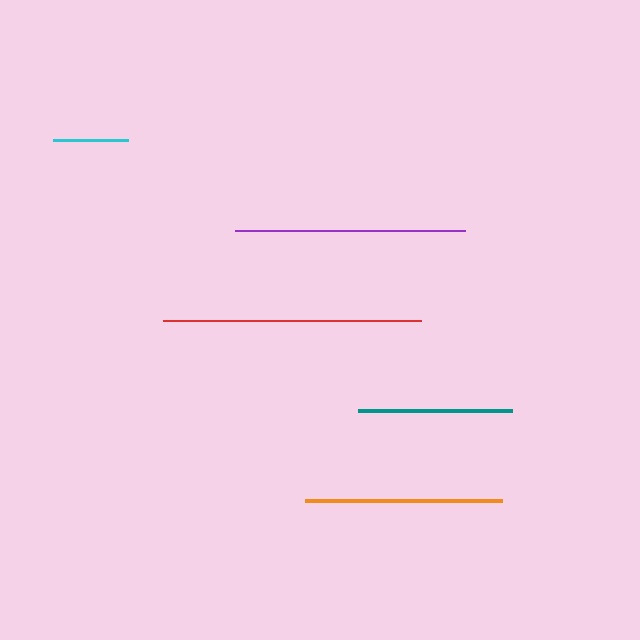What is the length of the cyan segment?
The cyan segment is approximately 74 pixels long.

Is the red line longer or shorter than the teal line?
The red line is longer than the teal line.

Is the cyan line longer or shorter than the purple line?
The purple line is longer than the cyan line.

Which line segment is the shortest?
The cyan line is the shortest at approximately 74 pixels.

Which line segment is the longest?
The red line is the longest at approximately 259 pixels.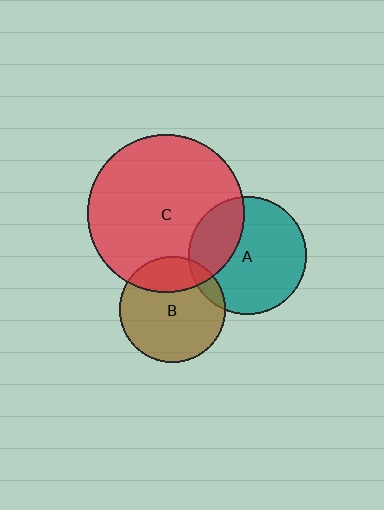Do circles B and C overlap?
Yes.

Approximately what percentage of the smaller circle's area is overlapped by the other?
Approximately 25%.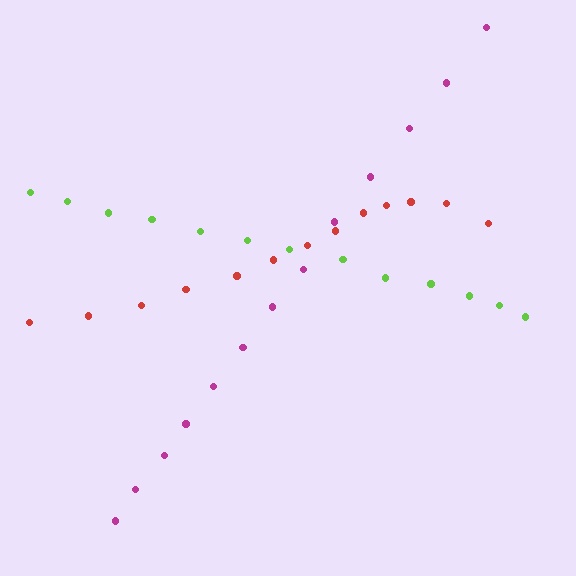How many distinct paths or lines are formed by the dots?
There are 3 distinct paths.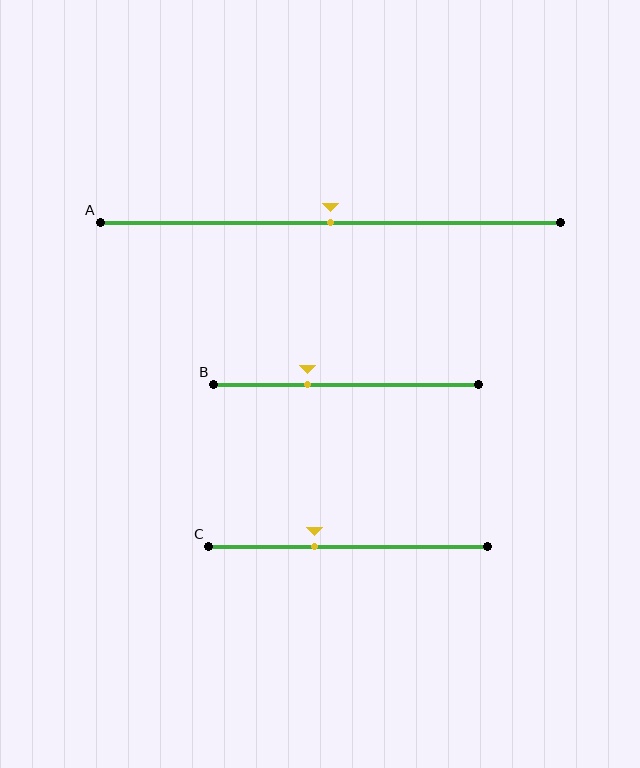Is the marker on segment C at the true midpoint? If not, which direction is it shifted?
No, the marker on segment C is shifted to the left by about 12% of the segment length.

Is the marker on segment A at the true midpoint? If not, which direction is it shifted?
Yes, the marker on segment A is at the true midpoint.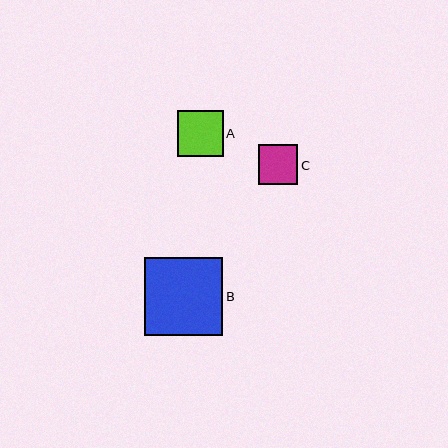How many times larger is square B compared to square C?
Square B is approximately 2.0 times the size of square C.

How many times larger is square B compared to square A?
Square B is approximately 1.7 times the size of square A.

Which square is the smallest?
Square C is the smallest with a size of approximately 40 pixels.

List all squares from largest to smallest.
From largest to smallest: B, A, C.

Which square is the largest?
Square B is the largest with a size of approximately 78 pixels.